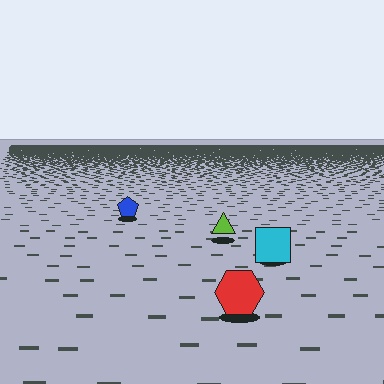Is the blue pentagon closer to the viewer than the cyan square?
No. The cyan square is closer — you can tell from the texture gradient: the ground texture is coarser near it.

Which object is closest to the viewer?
The red hexagon is closest. The texture marks near it are larger and more spread out.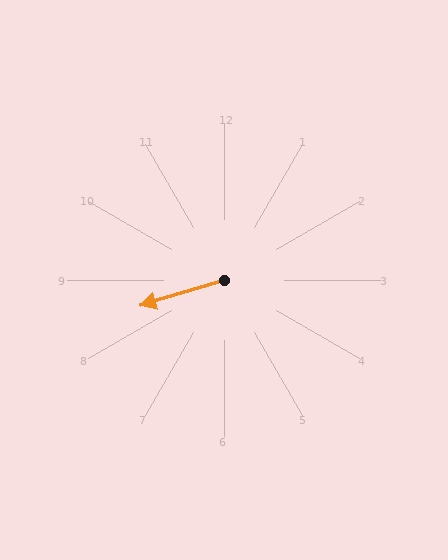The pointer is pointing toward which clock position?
Roughly 8 o'clock.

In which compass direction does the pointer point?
West.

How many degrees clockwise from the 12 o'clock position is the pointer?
Approximately 253 degrees.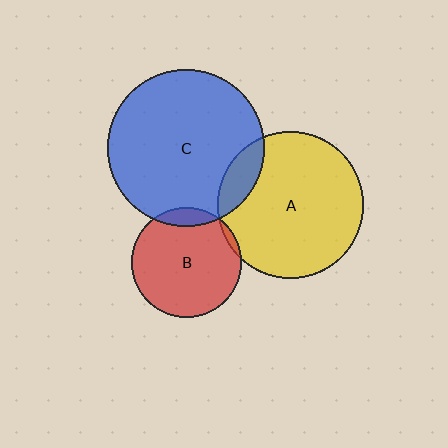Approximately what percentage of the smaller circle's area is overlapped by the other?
Approximately 10%.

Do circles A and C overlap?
Yes.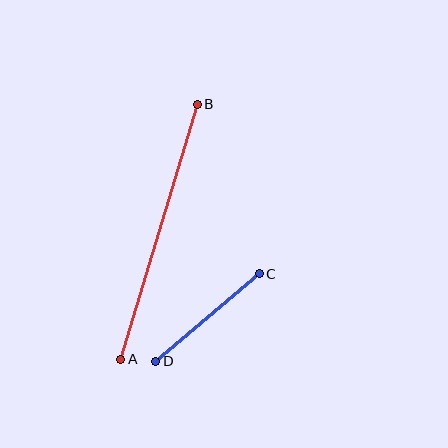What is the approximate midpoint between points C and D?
The midpoint is at approximately (208, 317) pixels.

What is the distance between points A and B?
The distance is approximately 266 pixels.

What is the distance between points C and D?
The distance is approximately 136 pixels.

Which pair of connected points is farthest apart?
Points A and B are farthest apart.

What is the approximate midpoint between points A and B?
The midpoint is at approximately (159, 232) pixels.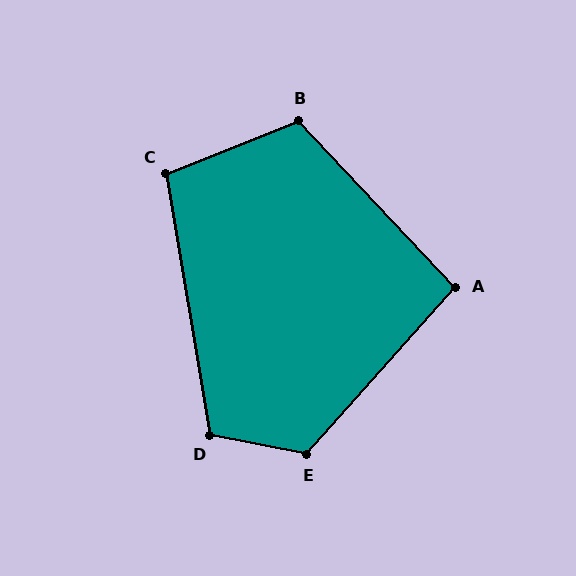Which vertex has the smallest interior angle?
A, at approximately 95 degrees.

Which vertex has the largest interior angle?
E, at approximately 121 degrees.